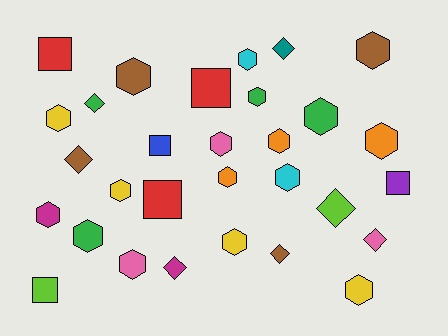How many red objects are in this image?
There are 3 red objects.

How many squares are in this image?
There are 6 squares.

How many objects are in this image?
There are 30 objects.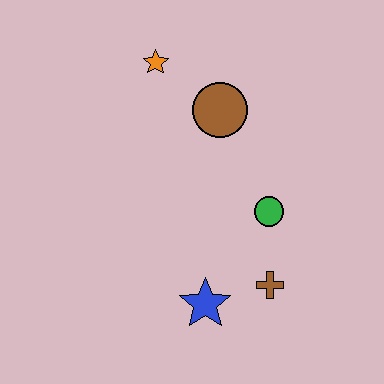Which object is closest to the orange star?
The brown circle is closest to the orange star.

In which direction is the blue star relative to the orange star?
The blue star is below the orange star.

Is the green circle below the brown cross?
No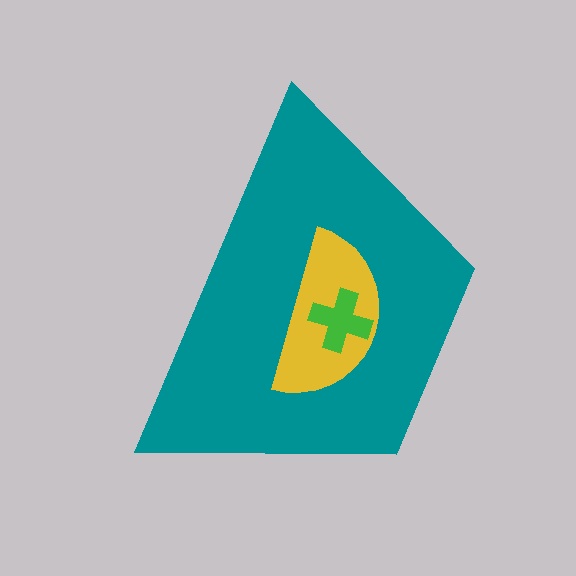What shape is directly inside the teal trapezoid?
The yellow semicircle.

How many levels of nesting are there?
3.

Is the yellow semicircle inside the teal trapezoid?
Yes.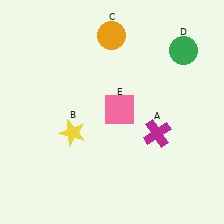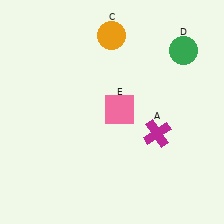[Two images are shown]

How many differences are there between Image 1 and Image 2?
There is 1 difference between the two images.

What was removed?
The yellow star (B) was removed in Image 2.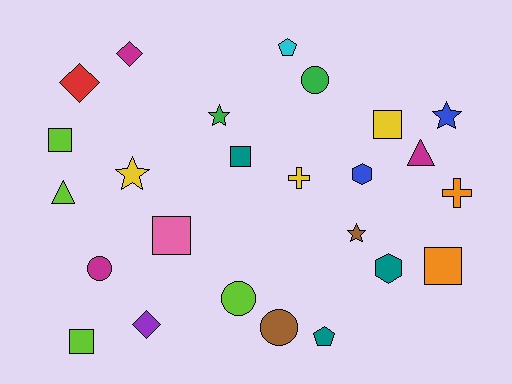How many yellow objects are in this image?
There are 3 yellow objects.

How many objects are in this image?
There are 25 objects.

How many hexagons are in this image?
There are 2 hexagons.